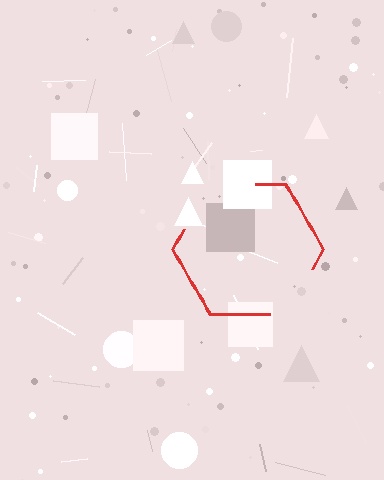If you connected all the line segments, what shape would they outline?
They would outline a hexagon.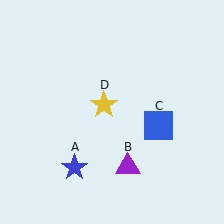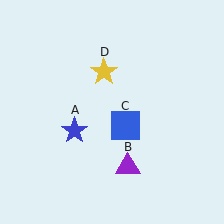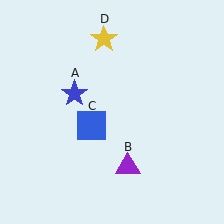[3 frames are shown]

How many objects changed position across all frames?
3 objects changed position: blue star (object A), blue square (object C), yellow star (object D).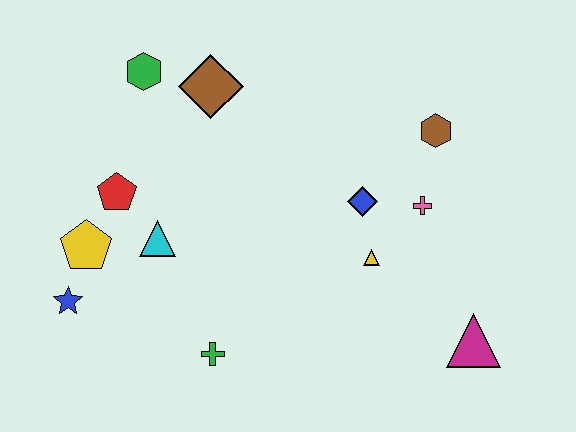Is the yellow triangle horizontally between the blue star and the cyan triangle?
No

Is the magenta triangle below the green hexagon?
Yes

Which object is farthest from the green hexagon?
The magenta triangle is farthest from the green hexagon.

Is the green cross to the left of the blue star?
No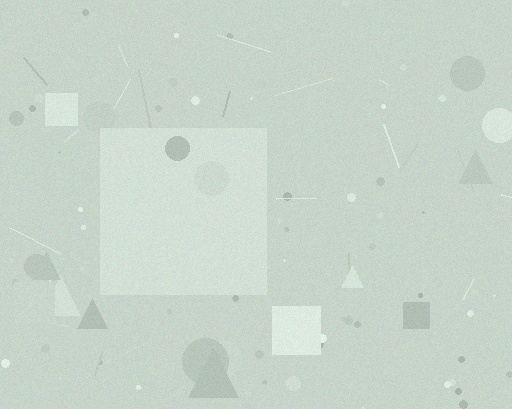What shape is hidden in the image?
A square is hidden in the image.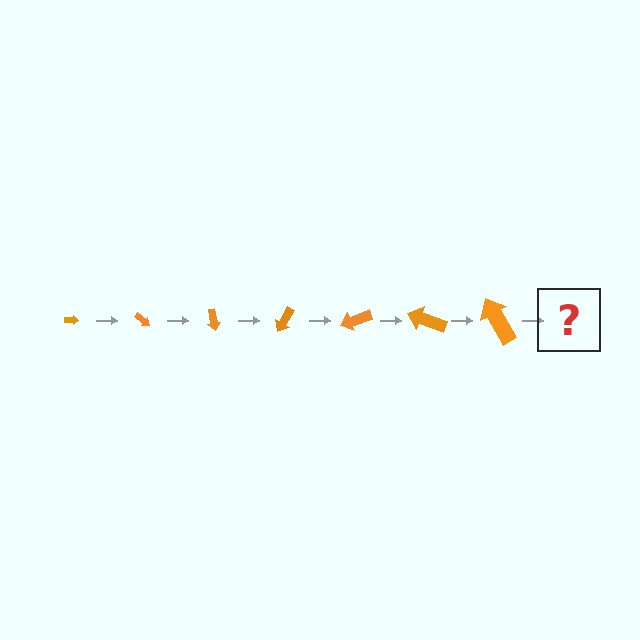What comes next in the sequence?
The next element should be an arrow, larger than the previous one and rotated 280 degrees from the start.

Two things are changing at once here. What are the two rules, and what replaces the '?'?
The two rules are that the arrow grows larger each step and it rotates 40 degrees each step. The '?' should be an arrow, larger than the previous one and rotated 280 degrees from the start.